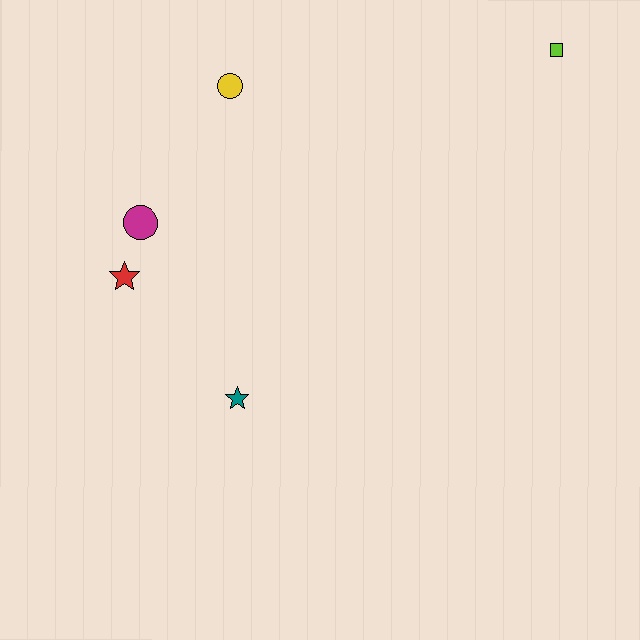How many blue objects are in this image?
There are no blue objects.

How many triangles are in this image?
There are no triangles.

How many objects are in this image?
There are 5 objects.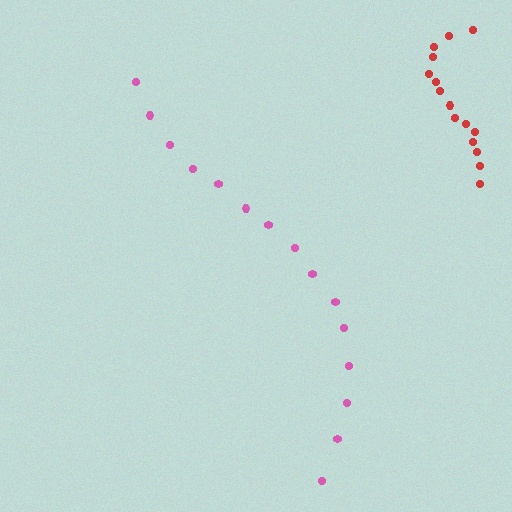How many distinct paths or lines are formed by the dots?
There are 2 distinct paths.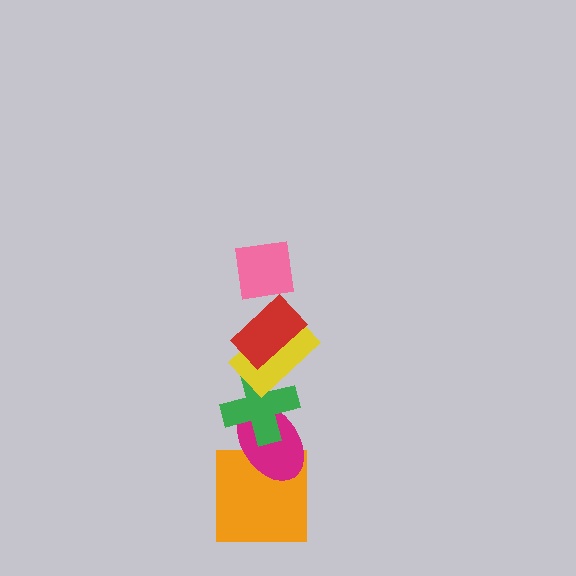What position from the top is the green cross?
The green cross is 4th from the top.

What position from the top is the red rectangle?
The red rectangle is 2nd from the top.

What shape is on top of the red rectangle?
The pink square is on top of the red rectangle.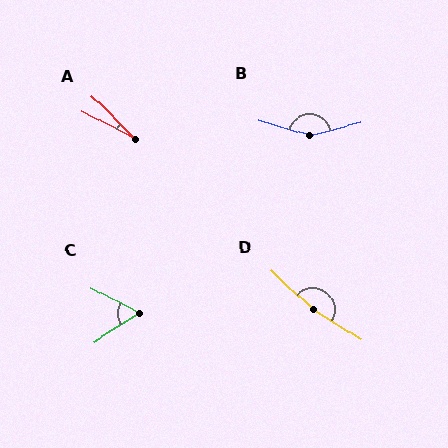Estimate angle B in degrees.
Approximately 150 degrees.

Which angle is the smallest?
A, at approximately 18 degrees.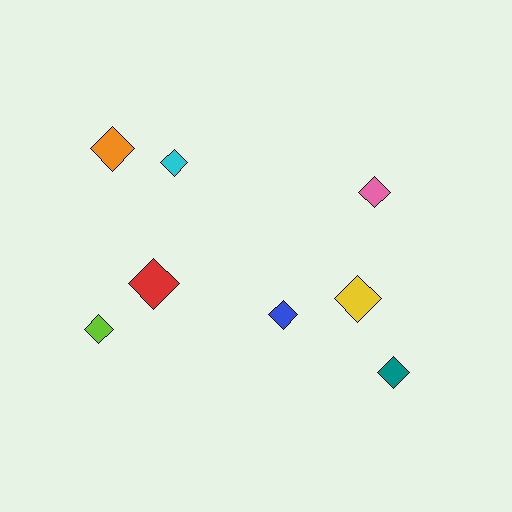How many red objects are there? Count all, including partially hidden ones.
There is 1 red object.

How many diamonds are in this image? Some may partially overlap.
There are 8 diamonds.